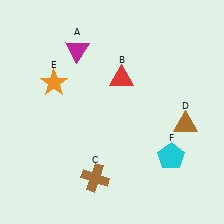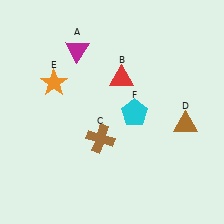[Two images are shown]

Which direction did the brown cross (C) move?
The brown cross (C) moved up.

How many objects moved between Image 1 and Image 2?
2 objects moved between the two images.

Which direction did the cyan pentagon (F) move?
The cyan pentagon (F) moved up.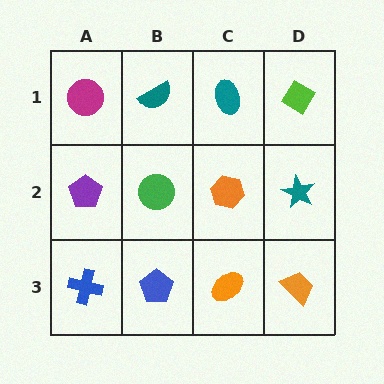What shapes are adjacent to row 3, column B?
A green circle (row 2, column B), a blue cross (row 3, column A), an orange ellipse (row 3, column C).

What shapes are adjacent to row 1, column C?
An orange hexagon (row 2, column C), a teal semicircle (row 1, column B), a lime diamond (row 1, column D).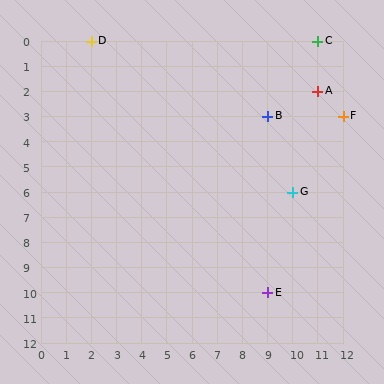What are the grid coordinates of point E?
Point E is at grid coordinates (9, 10).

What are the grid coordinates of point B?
Point B is at grid coordinates (9, 3).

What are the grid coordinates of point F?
Point F is at grid coordinates (12, 3).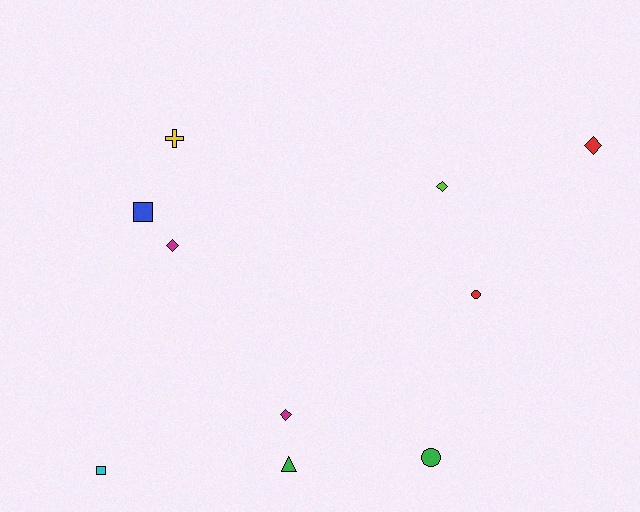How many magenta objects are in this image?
There are 2 magenta objects.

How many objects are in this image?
There are 10 objects.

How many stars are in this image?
There are no stars.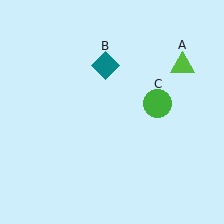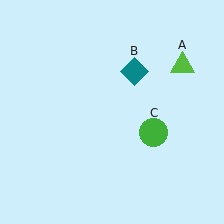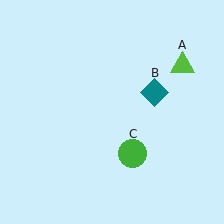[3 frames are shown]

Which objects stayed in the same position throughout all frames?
Lime triangle (object A) remained stationary.